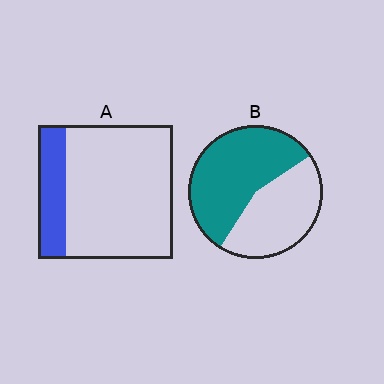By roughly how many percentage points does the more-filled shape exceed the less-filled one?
By roughly 35 percentage points (B over A).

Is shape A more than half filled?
No.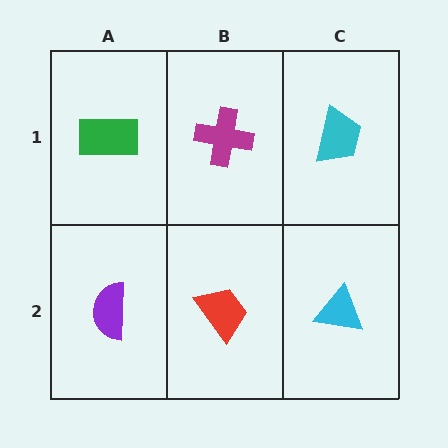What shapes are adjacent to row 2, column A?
A green rectangle (row 1, column A), a red trapezoid (row 2, column B).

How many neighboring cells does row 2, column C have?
2.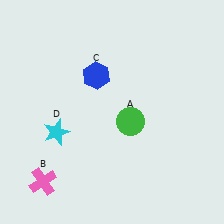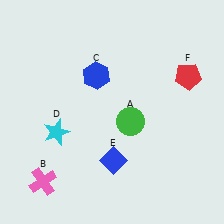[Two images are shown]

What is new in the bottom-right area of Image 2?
A blue diamond (E) was added in the bottom-right area of Image 2.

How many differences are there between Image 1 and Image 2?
There are 2 differences between the two images.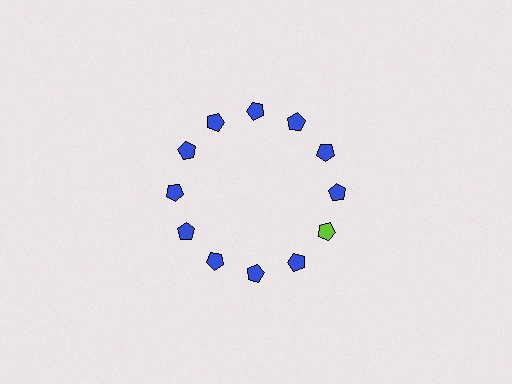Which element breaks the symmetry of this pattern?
The lime pentagon at roughly the 4 o'clock position breaks the symmetry. All other shapes are blue pentagons.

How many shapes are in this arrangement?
There are 12 shapes arranged in a ring pattern.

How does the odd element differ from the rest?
It has a different color: lime instead of blue.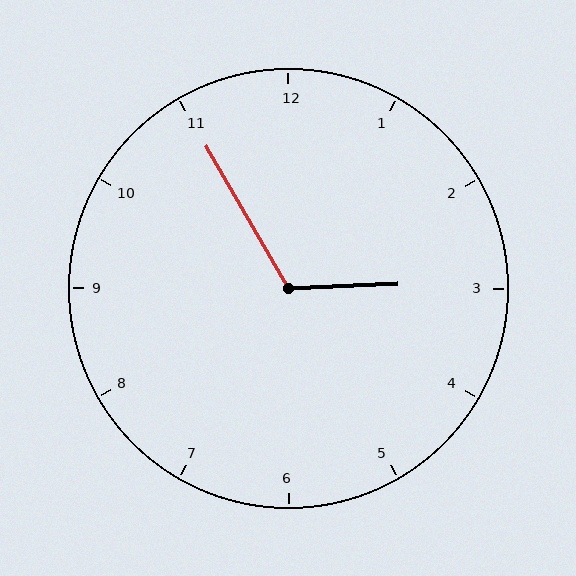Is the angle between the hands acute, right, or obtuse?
It is obtuse.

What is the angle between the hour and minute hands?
Approximately 118 degrees.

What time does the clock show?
2:55.